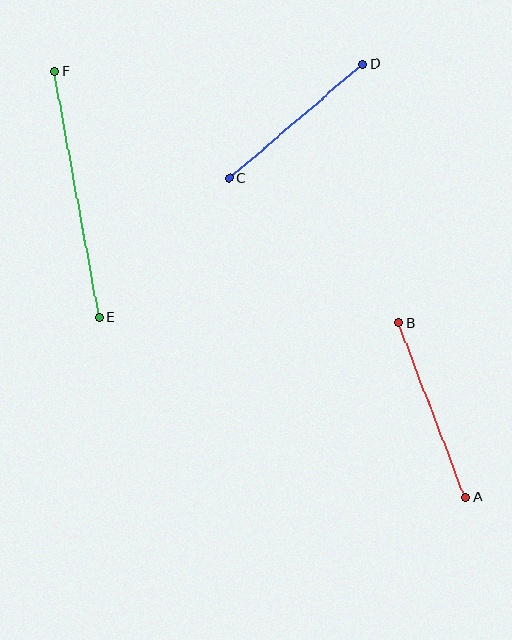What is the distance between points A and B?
The distance is approximately 186 pixels.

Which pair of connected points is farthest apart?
Points E and F are farthest apart.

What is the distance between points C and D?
The distance is approximately 176 pixels.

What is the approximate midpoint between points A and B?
The midpoint is at approximately (432, 410) pixels.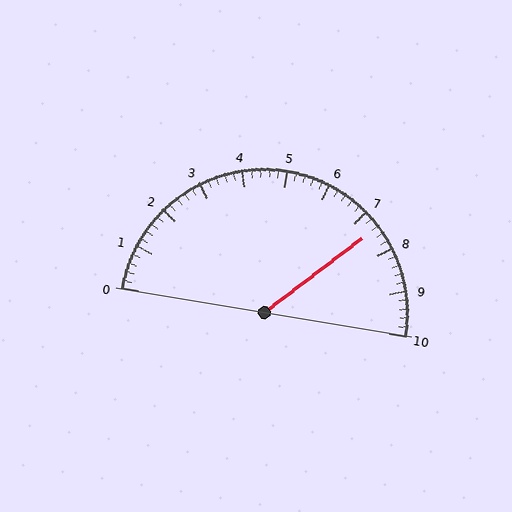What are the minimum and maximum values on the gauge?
The gauge ranges from 0 to 10.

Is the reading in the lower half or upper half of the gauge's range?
The reading is in the upper half of the range (0 to 10).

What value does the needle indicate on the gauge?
The needle indicates approximately 7.4.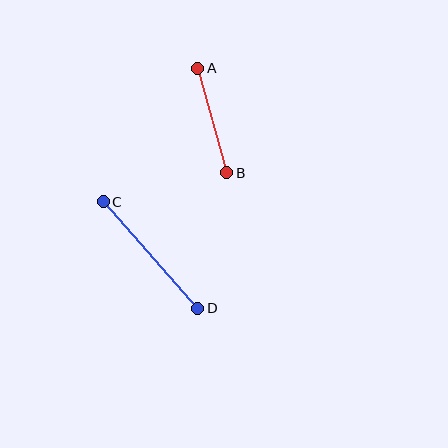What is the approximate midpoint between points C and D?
The midpoint is at approximately (151, 255) pixels.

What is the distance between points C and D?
The distance is approximately 142 pixels.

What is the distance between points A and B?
The distance is approximately 109 pixels.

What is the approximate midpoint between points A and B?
The midpoint is at approximately (212, 121) pixels.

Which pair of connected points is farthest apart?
Points C and D are farthest apart.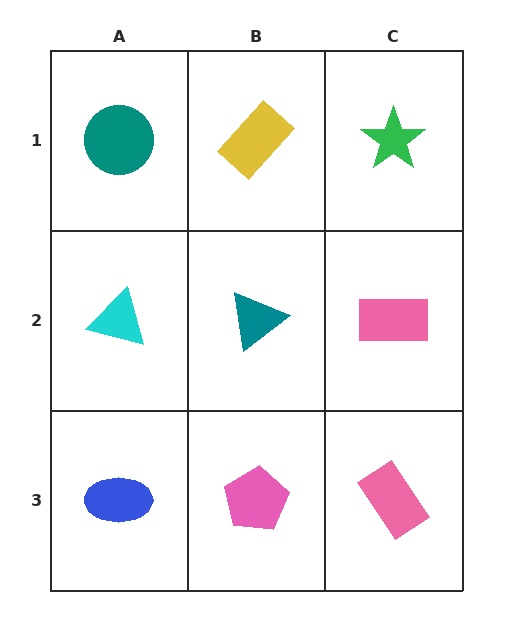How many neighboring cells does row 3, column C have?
2.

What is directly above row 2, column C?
A green star.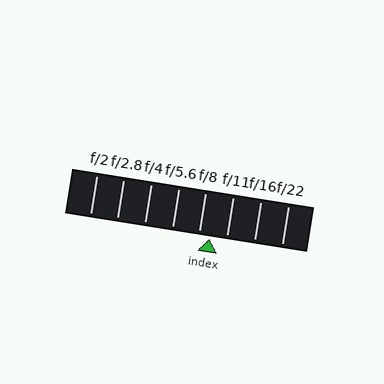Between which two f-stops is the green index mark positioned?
The index mark is between f/8 and f/11.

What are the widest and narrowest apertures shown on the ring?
The widest aperture shown is f/2 and the narrowest is f/22.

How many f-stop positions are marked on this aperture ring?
There are 8 f-stop positions marked.